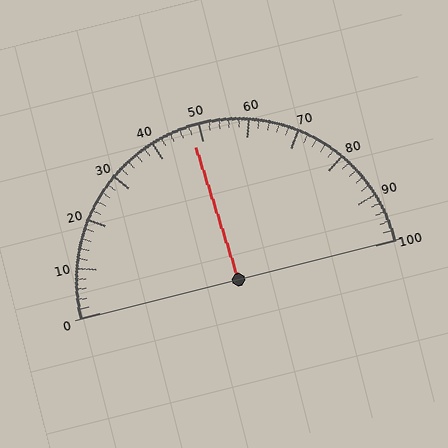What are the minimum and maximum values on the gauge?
The gauge ranges from 0 to 100.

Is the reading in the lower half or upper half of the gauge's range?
The reading is in the lower half of the range (0 to 100).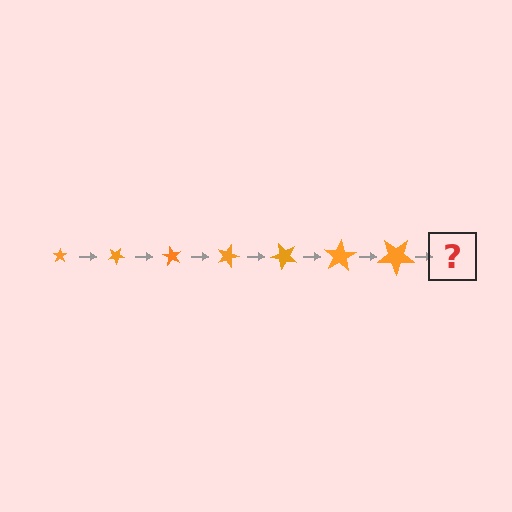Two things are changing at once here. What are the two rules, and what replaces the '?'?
The two rules are that the star grows larger each step and it rotates 30 degrees each step. The '?' should be a star, larger than the previous one and rotated 210 degrees from the start.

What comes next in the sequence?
The next element should be a star, larger than the previous one and rotated 210 degrees from the start.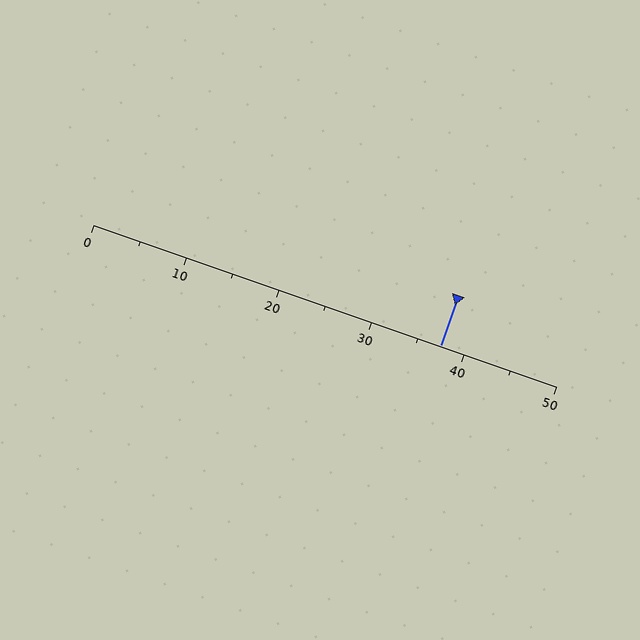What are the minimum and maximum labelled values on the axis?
The axis runs from 0 to 50.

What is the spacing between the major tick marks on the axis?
The major ticks are spaced 10 apart.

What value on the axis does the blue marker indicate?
The marker indicates approximately 37.5.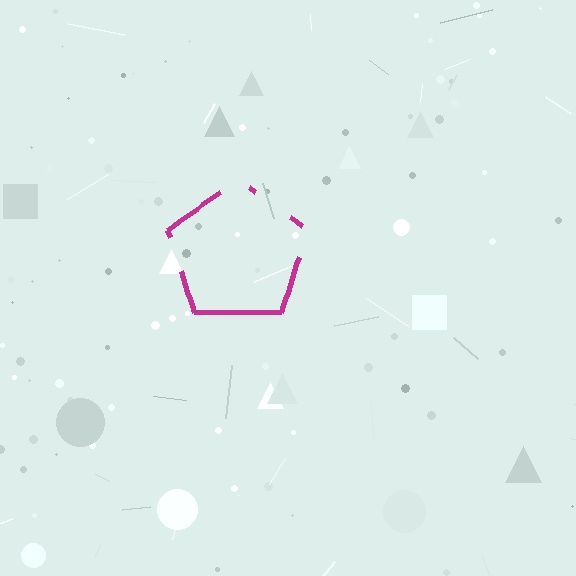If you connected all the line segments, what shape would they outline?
They would outline a pentagon.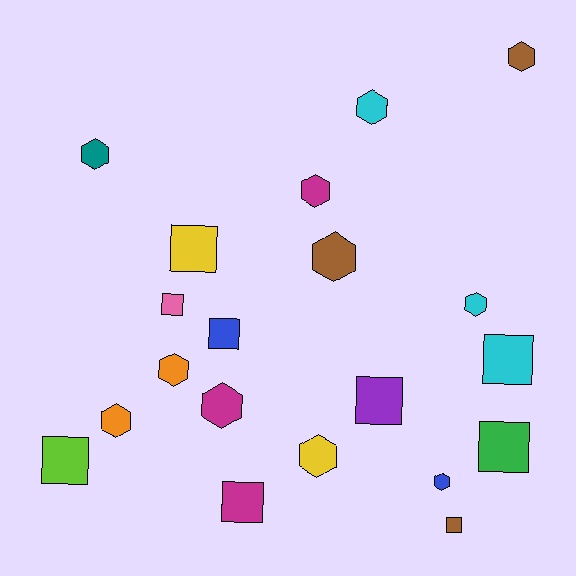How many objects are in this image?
There are 20 objects.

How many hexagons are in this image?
There are 11 hexagons.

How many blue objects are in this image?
There are 2 blue objects.